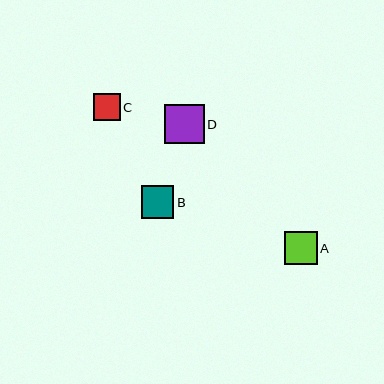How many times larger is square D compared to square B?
Square D is approximately 1.2 times the size of square B.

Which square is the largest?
Square D is the largest with a size of approximately 39 pixels.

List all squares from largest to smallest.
From largest to smallest: D, A, B, C.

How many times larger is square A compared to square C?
Square A is approximately 1.2 times the size of square C.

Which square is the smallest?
Square C is the smallest with a size of approximately 27 pixels.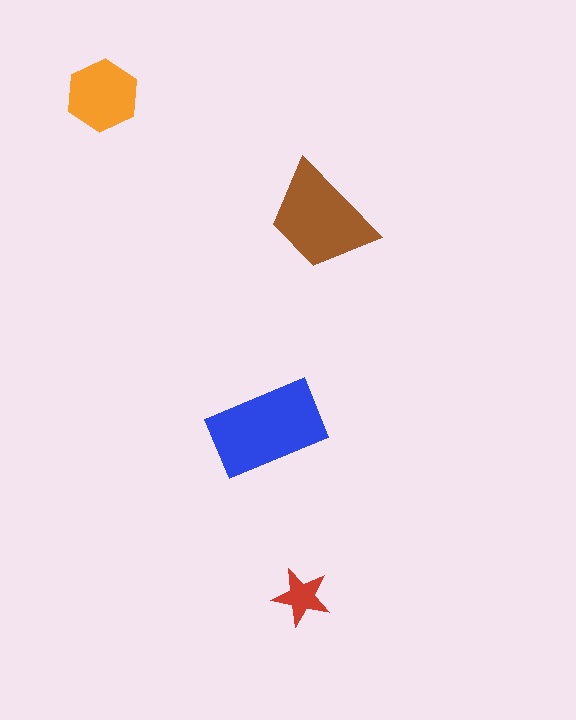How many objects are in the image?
There are 4 objects in the image.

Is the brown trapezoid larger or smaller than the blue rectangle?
Smaller.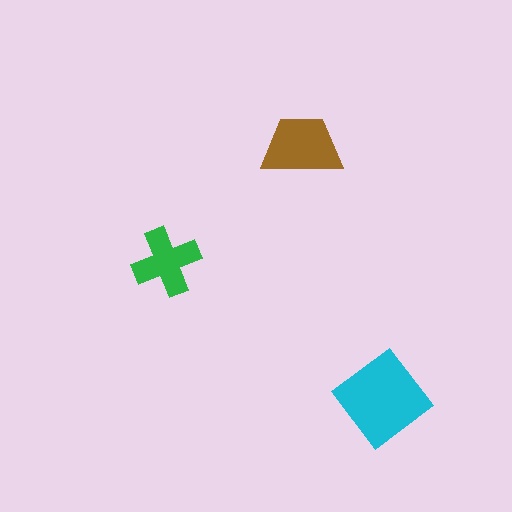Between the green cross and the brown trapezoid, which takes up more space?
The brown trapezoid.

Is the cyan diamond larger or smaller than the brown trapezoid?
Larger.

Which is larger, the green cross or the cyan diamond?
The cyan diamond.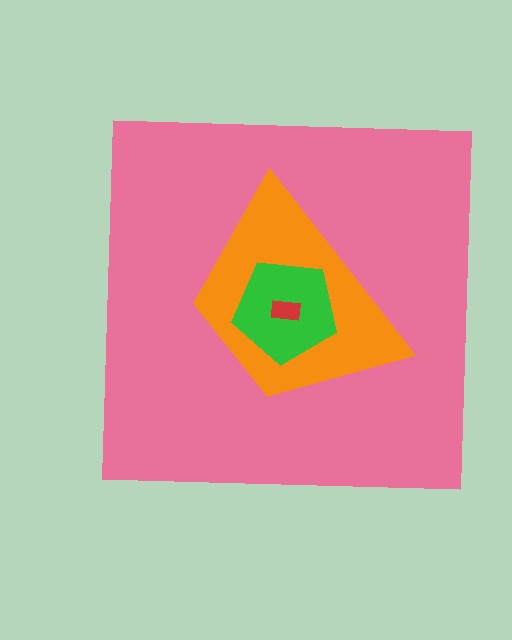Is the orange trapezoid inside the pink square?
Yes.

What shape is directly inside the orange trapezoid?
The green pentagon.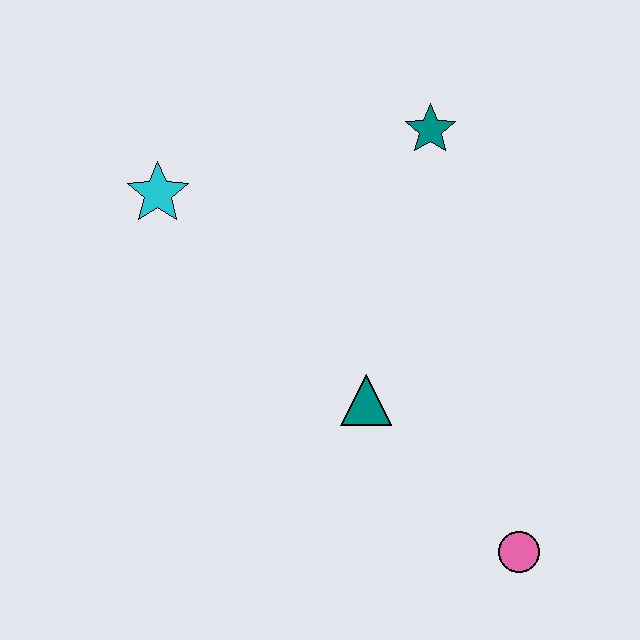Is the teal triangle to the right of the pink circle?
No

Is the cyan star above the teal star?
No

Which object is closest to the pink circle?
The teal triangle is closest to the pink circle.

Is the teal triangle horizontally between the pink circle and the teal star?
No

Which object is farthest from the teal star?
The pink circle is farthest from the teal star.